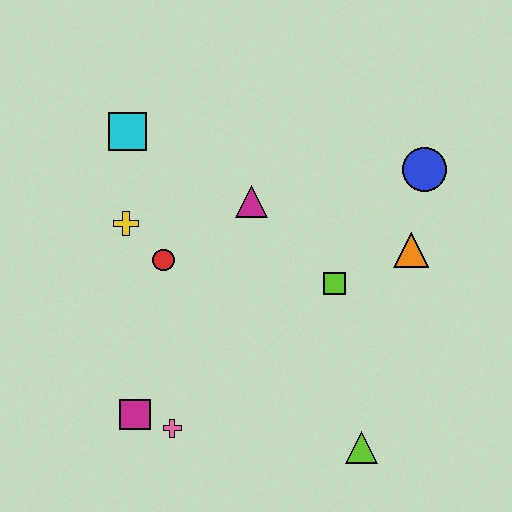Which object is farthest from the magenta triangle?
The lime triangle is farthest from the magenta triangle.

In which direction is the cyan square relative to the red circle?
The cyan square is above the red circle.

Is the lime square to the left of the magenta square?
No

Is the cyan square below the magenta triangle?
No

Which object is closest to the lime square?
The orange triangle is closest to the lime square.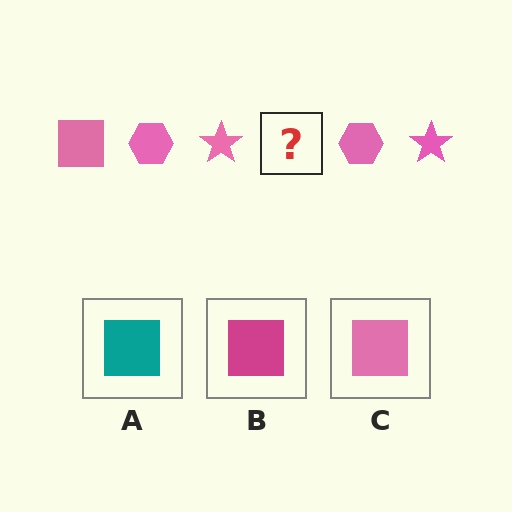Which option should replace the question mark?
Option C.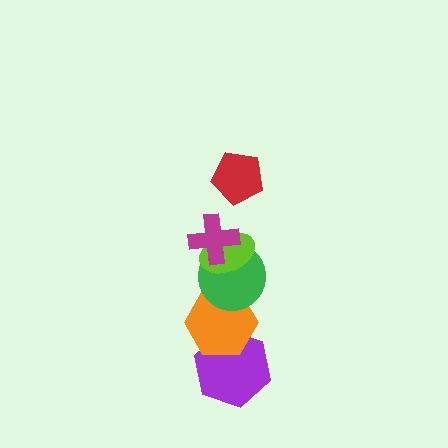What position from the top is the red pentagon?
The red pentagon is 1st from the top.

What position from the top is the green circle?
The green circle is 4th from the top.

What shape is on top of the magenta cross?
The red pentagon is on top of the magenta cross.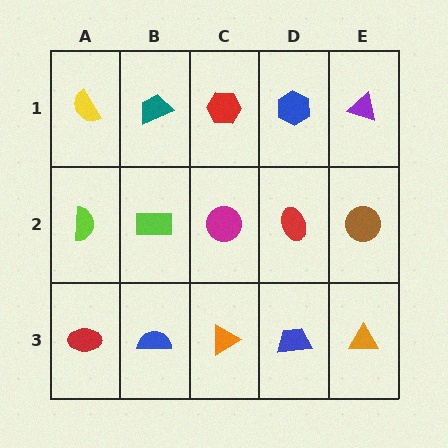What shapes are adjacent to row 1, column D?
A red ellipse (row 2, column D), a red hexagon (row 1, column C), a purple triangle (row 1, column E).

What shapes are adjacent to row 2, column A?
A yellow semicircle (row 1, column A), a red ellipse (row 3, column A), a lime rectangle (row 2, column B).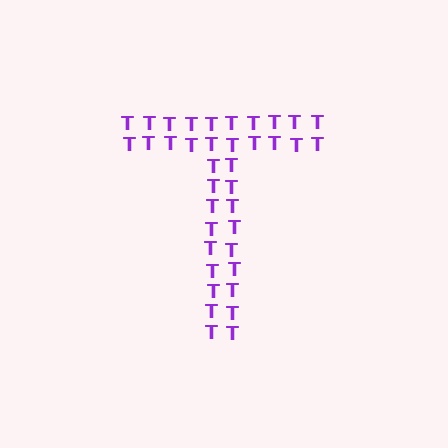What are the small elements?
The small elements are letter T's.